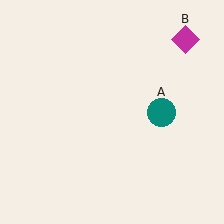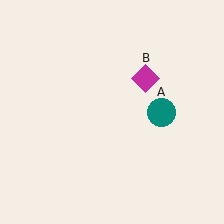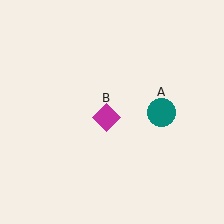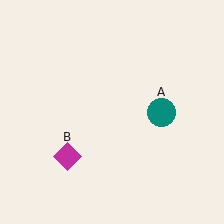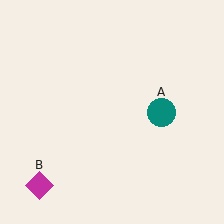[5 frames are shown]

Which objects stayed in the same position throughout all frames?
Teal circle (object A) remained stationary.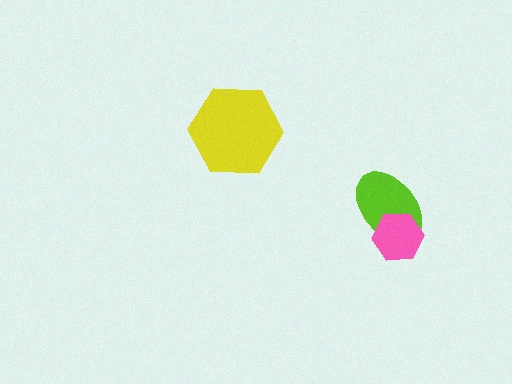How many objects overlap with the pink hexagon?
1 object overlaps with the pink hexagon.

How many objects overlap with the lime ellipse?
1 object overlaps with the lime ellipse.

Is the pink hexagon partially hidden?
No, no other shape covers it.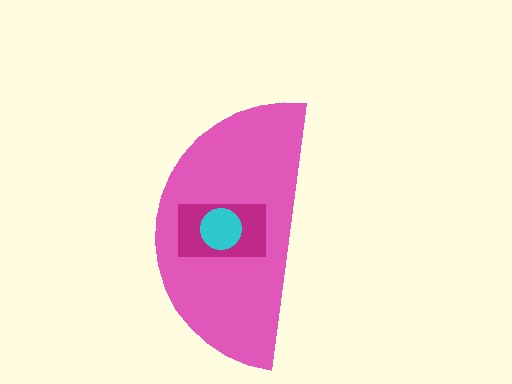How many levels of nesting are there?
3.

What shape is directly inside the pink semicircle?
The magenta rectangle.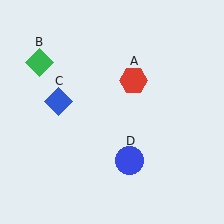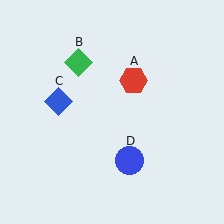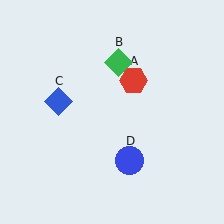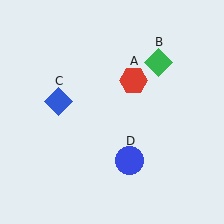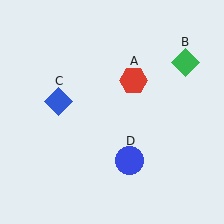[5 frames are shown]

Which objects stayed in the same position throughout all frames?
Red hexagon (object A) and blue diamond (object C) and blue circle (object D) remained stationary.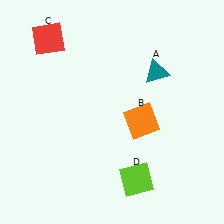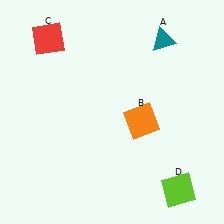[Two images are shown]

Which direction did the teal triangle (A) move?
The teal triangle (A) moved up.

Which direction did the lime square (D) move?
The lime square (D) moved right.